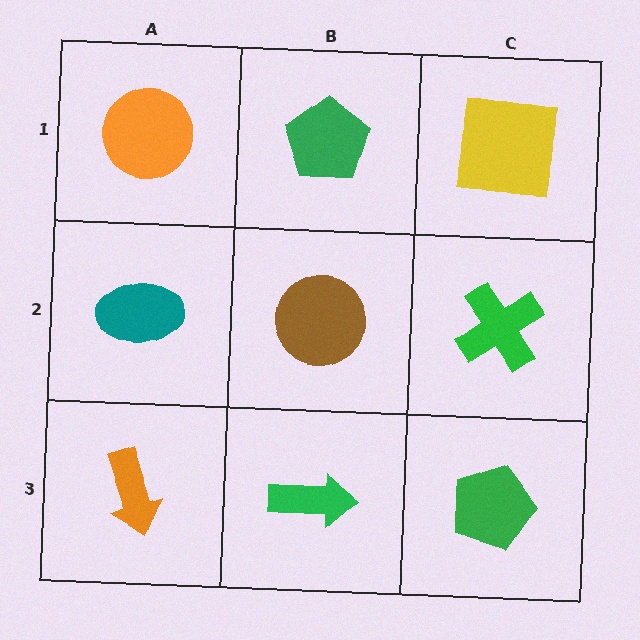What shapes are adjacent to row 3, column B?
A brown circle (row 2, column B), an orange arrow (row 3, column A), a green pentagon (row 3, column C).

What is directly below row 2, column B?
A green arrow.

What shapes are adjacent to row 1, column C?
A green cross (row 2, column C), a green pentagon (row 1, column B).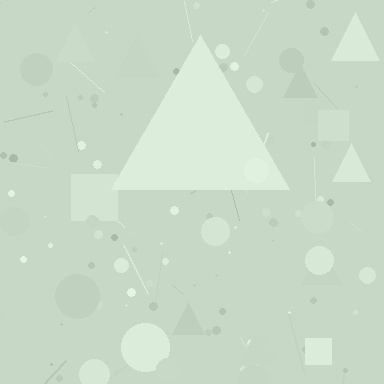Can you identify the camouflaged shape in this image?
The camouflaged shape is a triangle.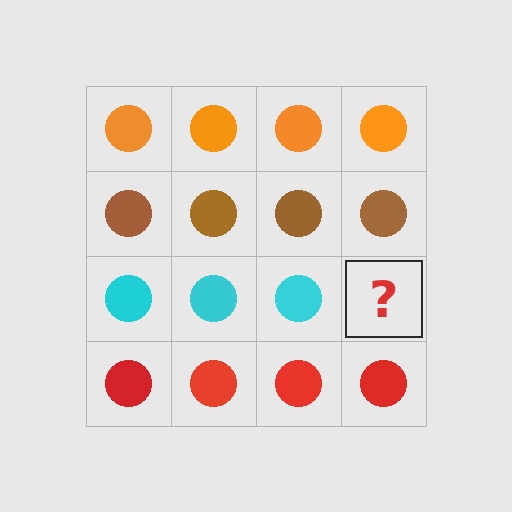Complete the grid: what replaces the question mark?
The question mark should be replaced with a cyan circle.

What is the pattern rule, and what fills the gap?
The rule is that each row has a consistent color. The gap should be filled with a cyan circle.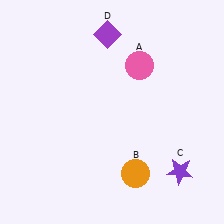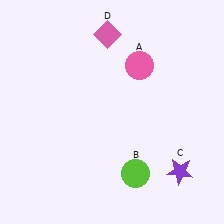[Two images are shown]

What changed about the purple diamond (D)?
In Image 1, D is purple. In Image 2, it changed to pink.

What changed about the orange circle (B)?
In Image 1, B is orange. In Image 2, it changed to lime.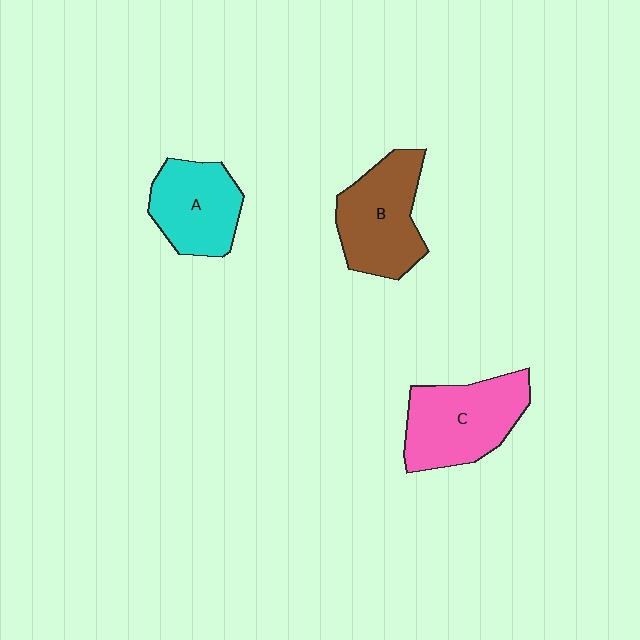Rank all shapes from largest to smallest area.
From largest to smallest: C (pink), B (brown), A (cyan).